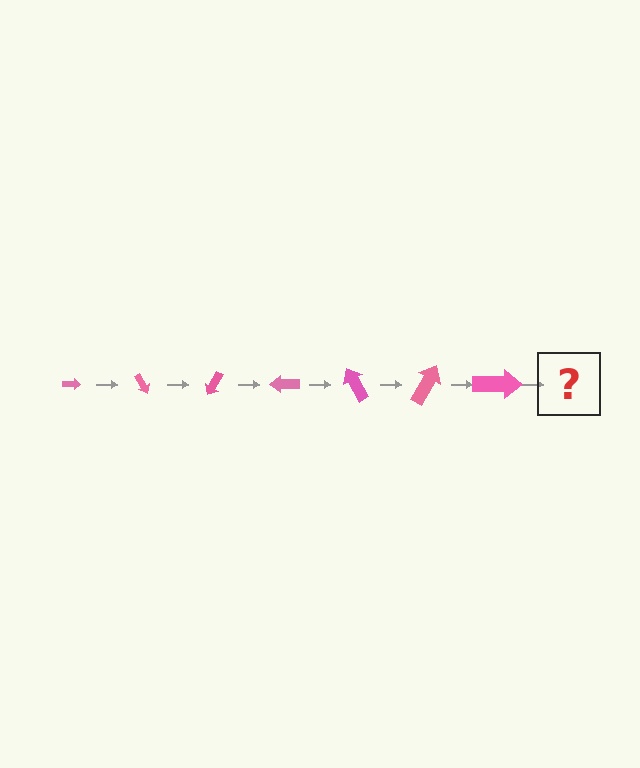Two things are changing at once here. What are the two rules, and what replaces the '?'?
The two rules are that the arrow grows larger each step and it rotates 60 degrees each step. The '?' should be an arrow, larger than the previous one and rotated 420 degrees from the start.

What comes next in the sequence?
The next element should be an arrow, larger than the previous one and rotated 420 degrees from the start.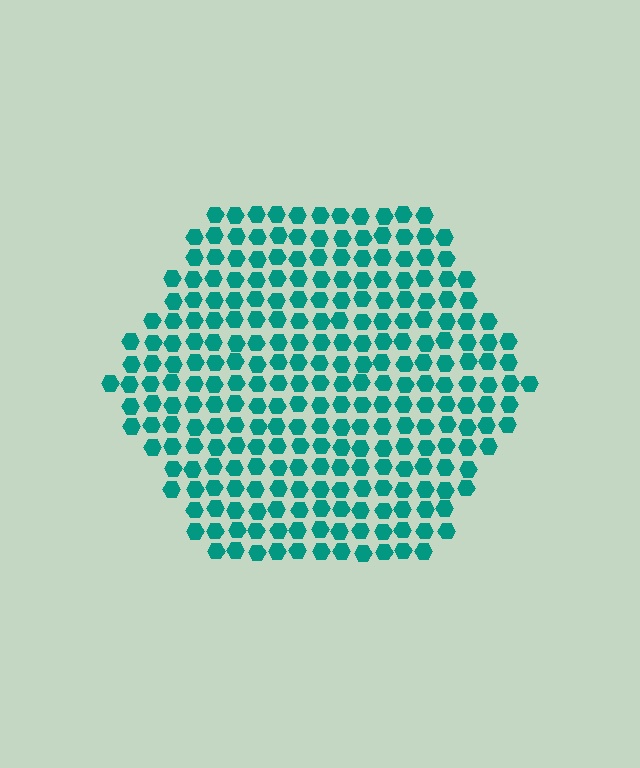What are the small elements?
The small elements are hexagons.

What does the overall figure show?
The overall figure shows a hexagon.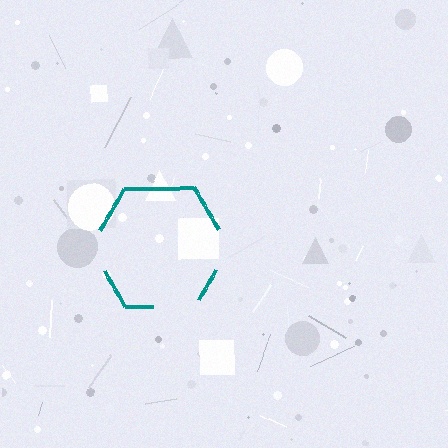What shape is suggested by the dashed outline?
The dashed outline suggests a hexagon.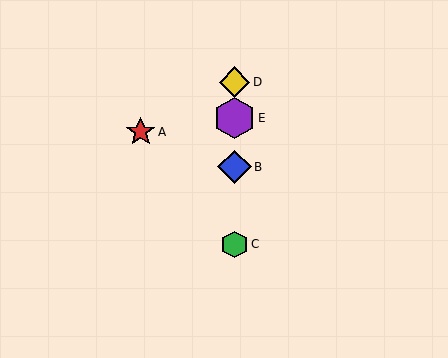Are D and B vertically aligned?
Yes, both are at x≈234.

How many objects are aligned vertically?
4 objects (B, C, D, E) are aligned vertically.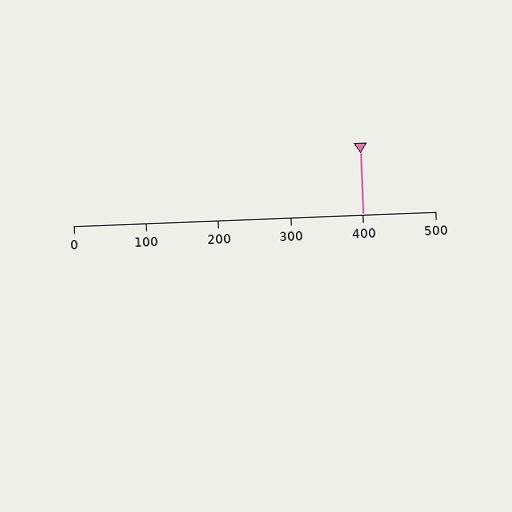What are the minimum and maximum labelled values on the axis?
The axis runs from 0 to 500.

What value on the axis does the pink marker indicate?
The marker indicates approximately 400.